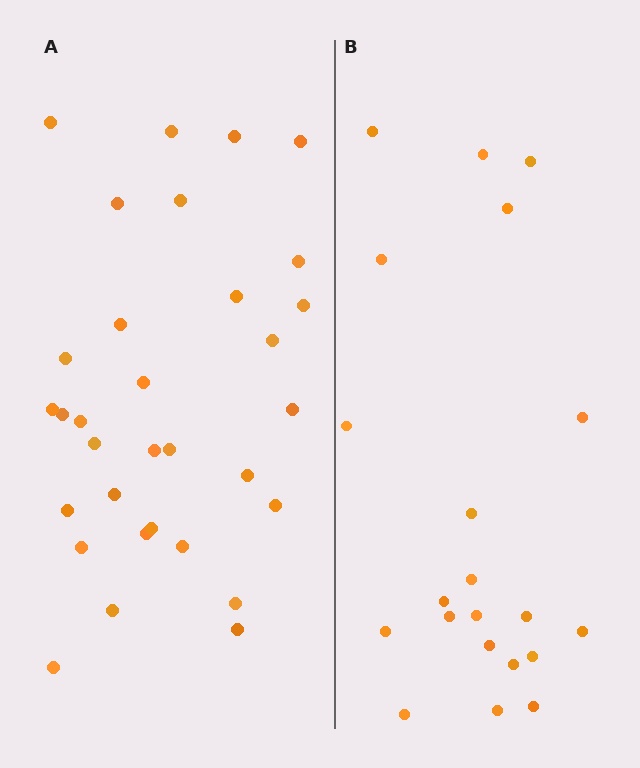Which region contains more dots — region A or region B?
Region A (the left region) has more dots.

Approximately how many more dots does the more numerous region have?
Region A has roughly 12 or so more dots than region B.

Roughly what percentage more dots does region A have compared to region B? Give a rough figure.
About 50% more.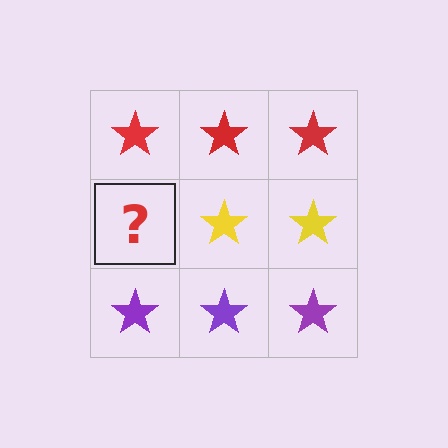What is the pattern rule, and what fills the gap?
The rule is that each row has a consistent color. The gap should be filled with a yellow star.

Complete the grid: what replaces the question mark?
The question mark should be replaced with a yellow star.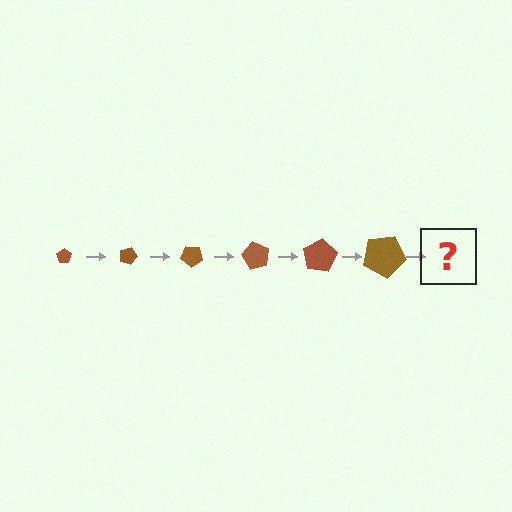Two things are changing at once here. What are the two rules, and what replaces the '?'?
The two rules are that the pentagon grows larger each step and it rotates 20 degrees each step. The '?' should be a pentagon, larger than the previous one and rotated 120 degrees from the start.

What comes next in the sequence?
The next element should be a pentagon, larger than the previous one and rotated 120 degrees from the start.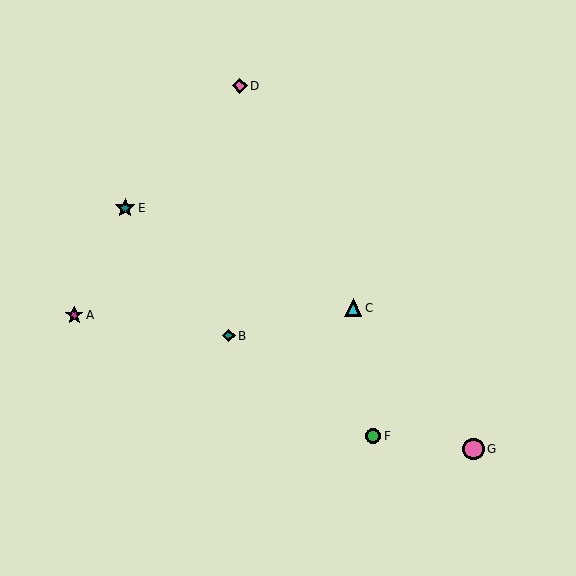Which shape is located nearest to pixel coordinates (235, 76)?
The pink diamond (labeled D) at (240, 86) is nearest to that location.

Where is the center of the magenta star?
The center of the magenta star is at (74, 315).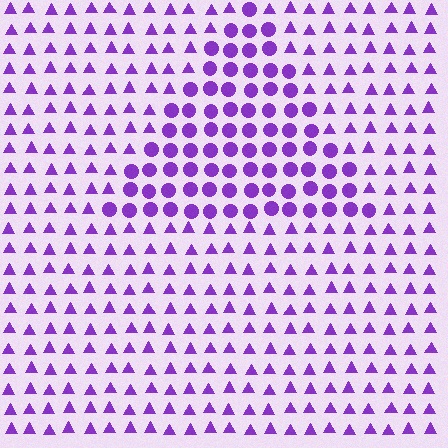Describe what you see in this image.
The image is filled with small purple elements arranged in a uniform grid. A triangle-shaped region contains circles, while the surrounding area contains triangles. The boundary is defined purely by the change in element shape.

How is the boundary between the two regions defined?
The boundary is defined by a change in element shape: circles inside vs. triangles outside. All elements share the same color and spacing.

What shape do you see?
I see a triangle.